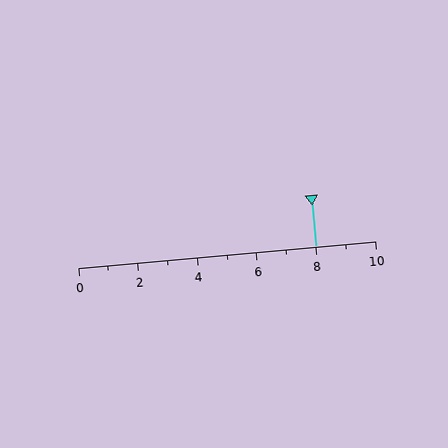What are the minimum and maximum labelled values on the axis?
The axis runs from 0 to 10.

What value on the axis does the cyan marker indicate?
The marker indicates approximately 8.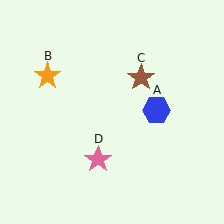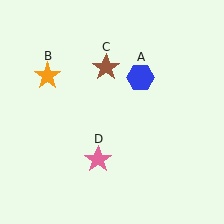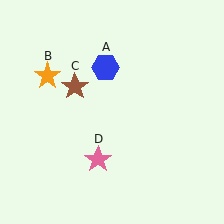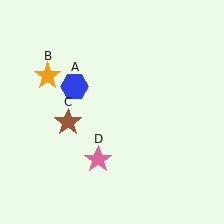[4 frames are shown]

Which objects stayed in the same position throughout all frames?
Orange star (object B) and pink star (object D) remained stationary.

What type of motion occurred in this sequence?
The blue hexagon (object A), brown star (object C) rotated counterclockwise around the center of the scene.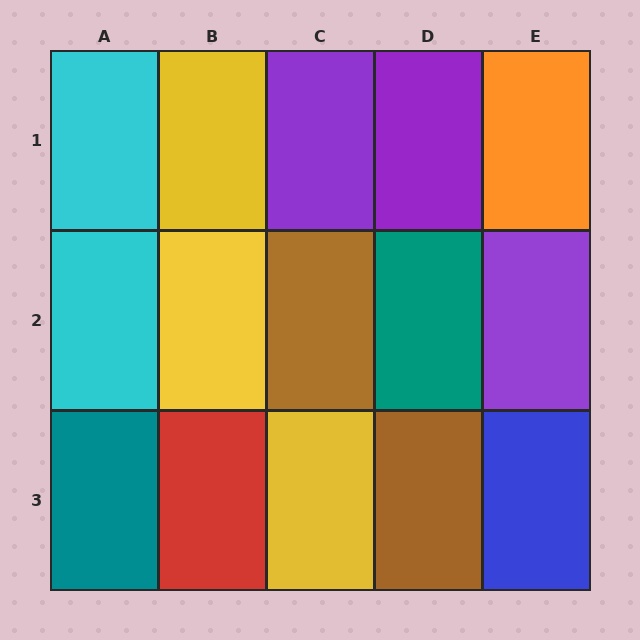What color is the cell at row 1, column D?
Purple.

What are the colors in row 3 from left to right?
Teal, red, yellow, brown, blue.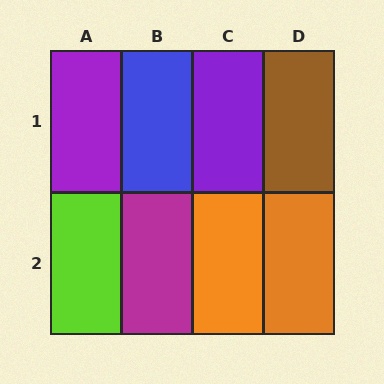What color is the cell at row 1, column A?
Purple.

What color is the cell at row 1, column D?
Brown.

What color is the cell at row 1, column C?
Purple.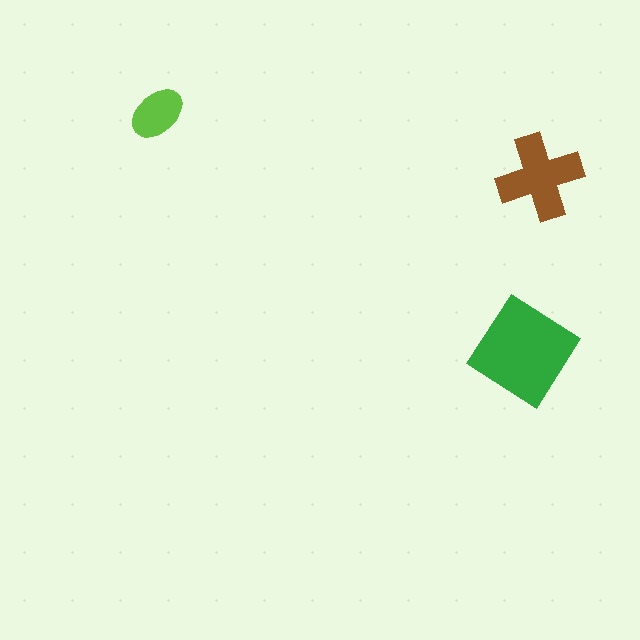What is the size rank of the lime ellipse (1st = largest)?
3rd.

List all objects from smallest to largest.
The lime ellipse, the brown cross, the green diamond.